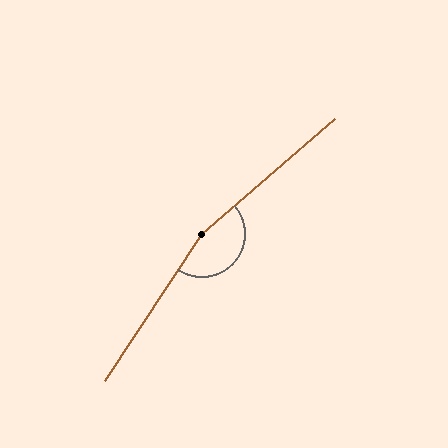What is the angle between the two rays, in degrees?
Approximately 164 degrees.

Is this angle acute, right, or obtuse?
It is obtuse.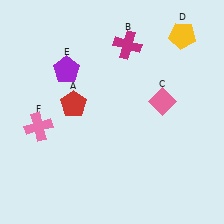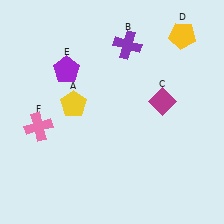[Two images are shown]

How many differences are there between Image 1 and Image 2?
There are 3 differences between the two images.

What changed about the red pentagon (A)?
In Image 1, A is red. In Image 2, it changed to yellow.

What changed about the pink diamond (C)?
In Image 1, C is pink. In Image 2, it changed to magenta.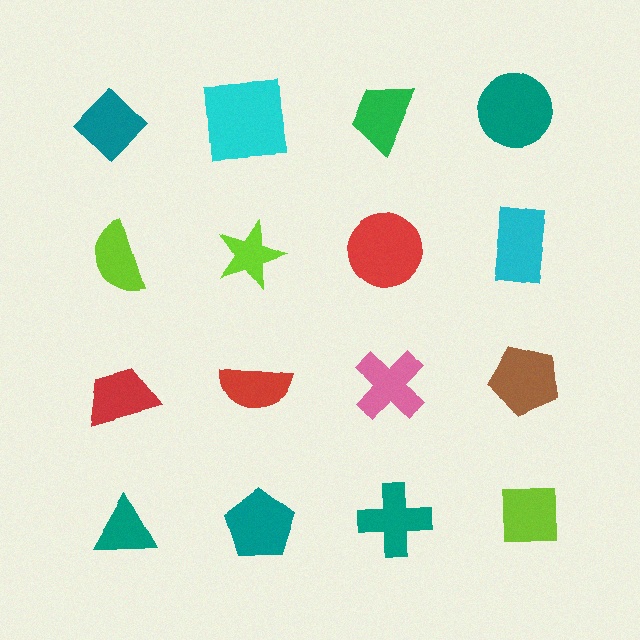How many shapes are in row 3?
4 shapes.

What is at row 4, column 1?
A teal triangle.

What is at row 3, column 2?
A red semicircle.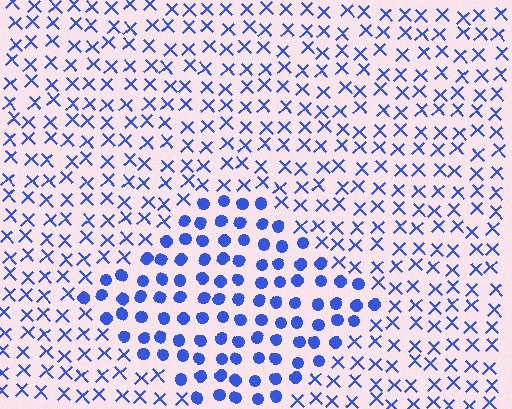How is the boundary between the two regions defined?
The boundary is defined by a change in element shape: circles inside vs. X marks outside. All elements share the same color and spacing.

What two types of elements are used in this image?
The image uses circles inside the diamond region and X marks outside it.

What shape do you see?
I see a diamond.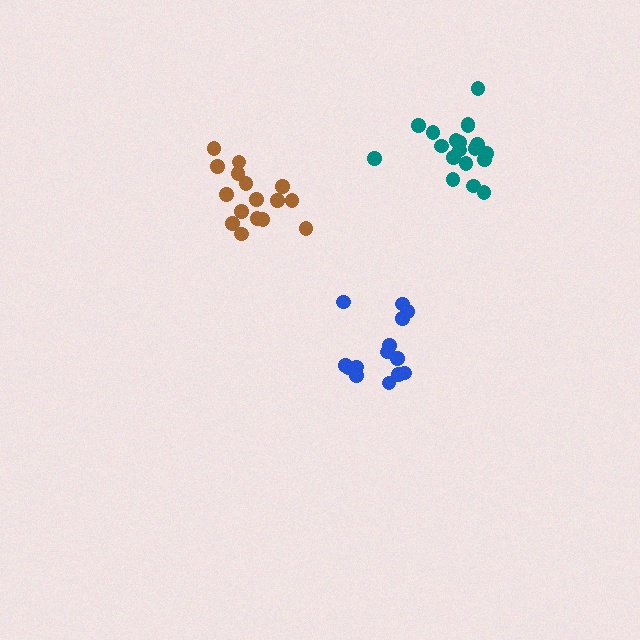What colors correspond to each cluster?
The clusters are colored: blue, teal, brown.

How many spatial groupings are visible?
There are 3 spatial groupings.